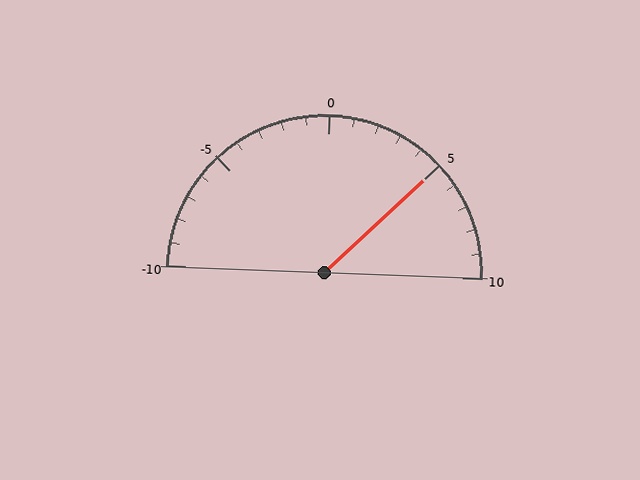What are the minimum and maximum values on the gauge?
The gauge ranges from -10 to 10.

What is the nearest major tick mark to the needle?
The nearest major tick mark is 5.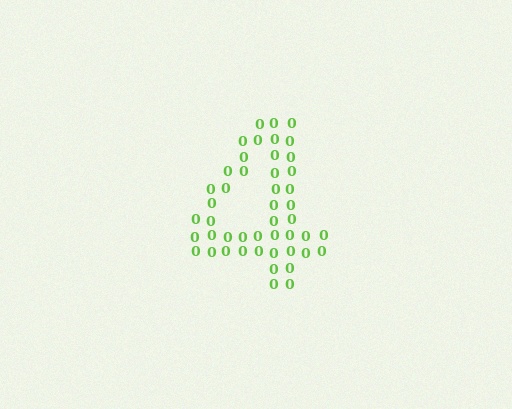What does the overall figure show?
The overall figure shows the digit 4.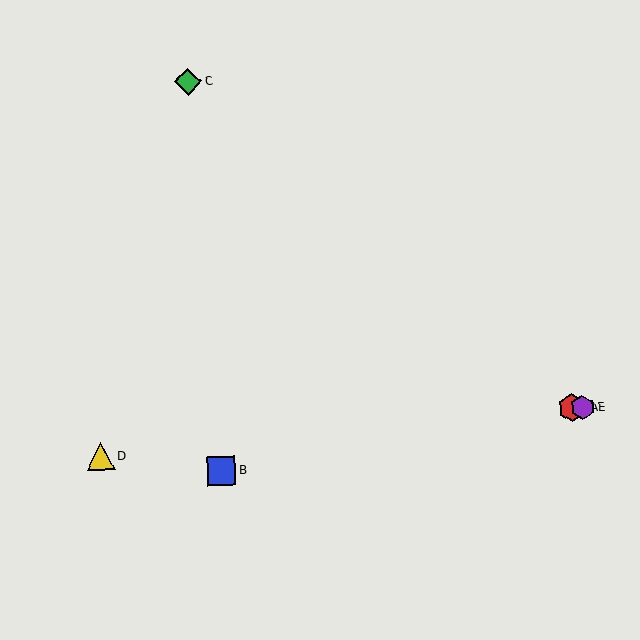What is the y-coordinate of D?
Object D is at y≈456.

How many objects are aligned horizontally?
2 objects (A, E) are aligned horizontally.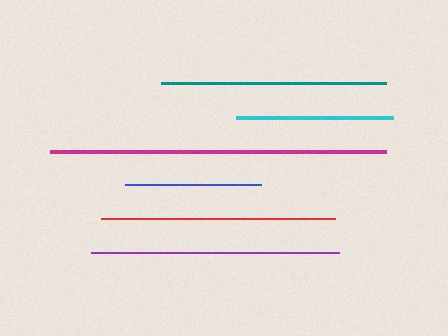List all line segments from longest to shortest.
From longest to shortest: magenta, purple, red, teal, cyan, blue.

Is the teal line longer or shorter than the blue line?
The teal line is longer than the blue line.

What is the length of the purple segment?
The purple segment is approximately 248 pixels long.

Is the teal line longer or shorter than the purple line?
The purple line is longer than the teal line.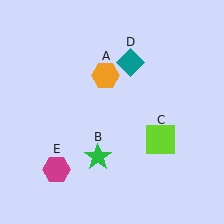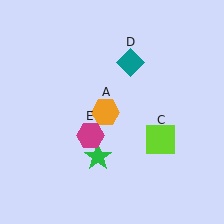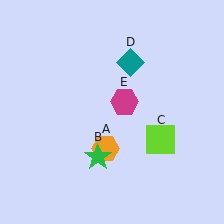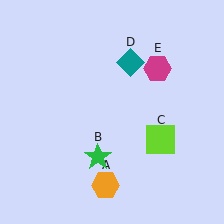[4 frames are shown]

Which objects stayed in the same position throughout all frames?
Green star (object B) and lime square (object C) and teal diamond (object D) remained stationary.